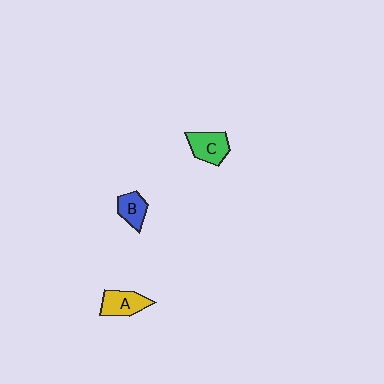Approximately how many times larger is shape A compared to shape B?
Approximately 1.3 times.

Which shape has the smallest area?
Shape B (blue).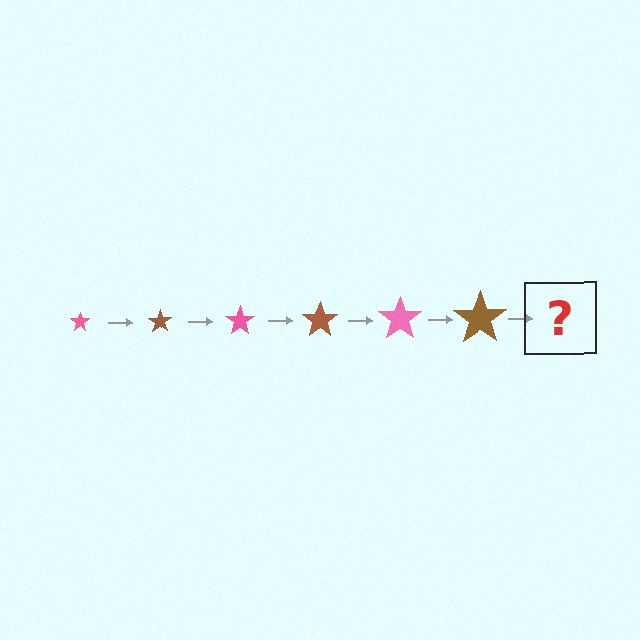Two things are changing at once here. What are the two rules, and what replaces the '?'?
The two rules are that the star grows larger each step and the color cycles through pink and brown. The '?' should be a pink star, larger than the previous one.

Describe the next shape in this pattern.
It should be a pink star, larger than the previous one.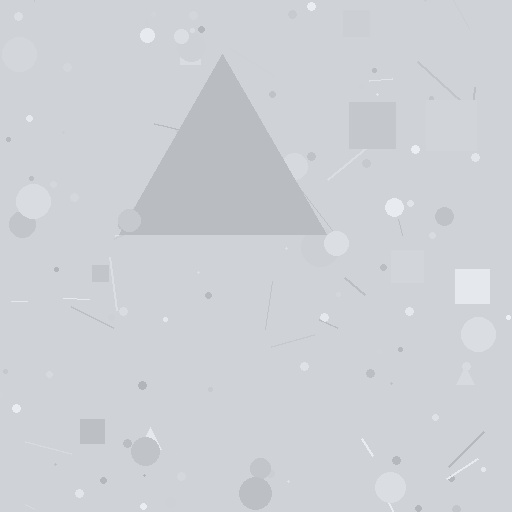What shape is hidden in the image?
A triangle is hidden in the image.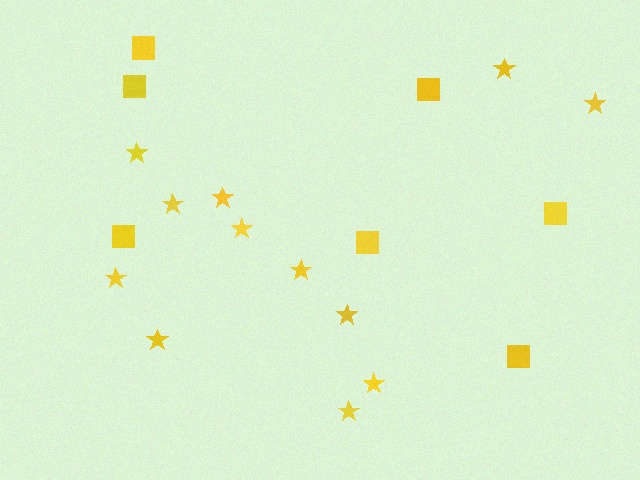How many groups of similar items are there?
There are 2 groups: one group of stars (12) and one group of squares (7).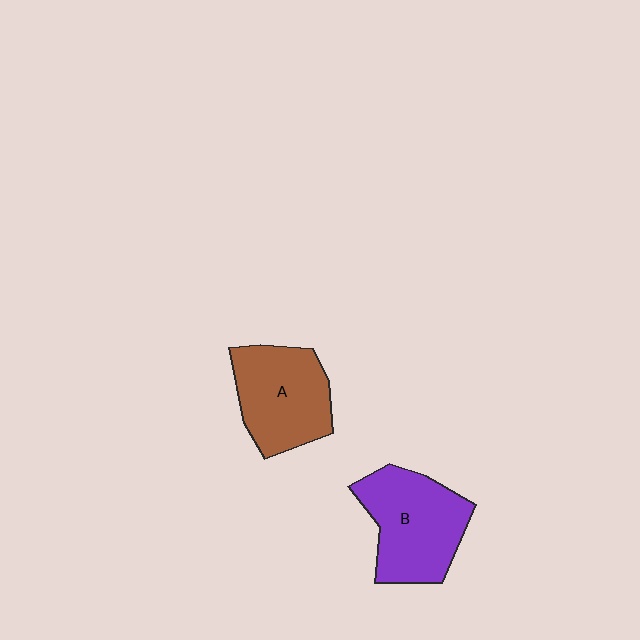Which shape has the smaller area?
Shape A (brown).